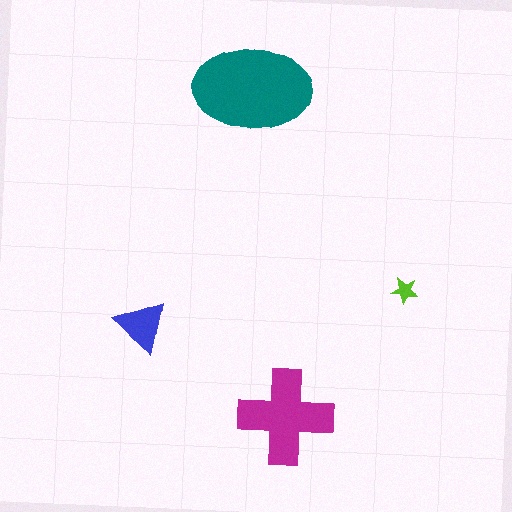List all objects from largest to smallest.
The teal ellipse, the magenta cross, the blue triangle, the lime star.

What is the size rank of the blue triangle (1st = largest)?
3rd.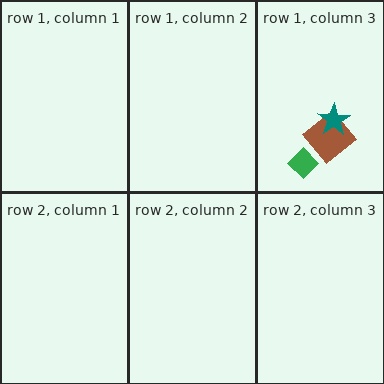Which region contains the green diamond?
The row 1, column 3 region.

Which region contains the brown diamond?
The row 1, column 3 region.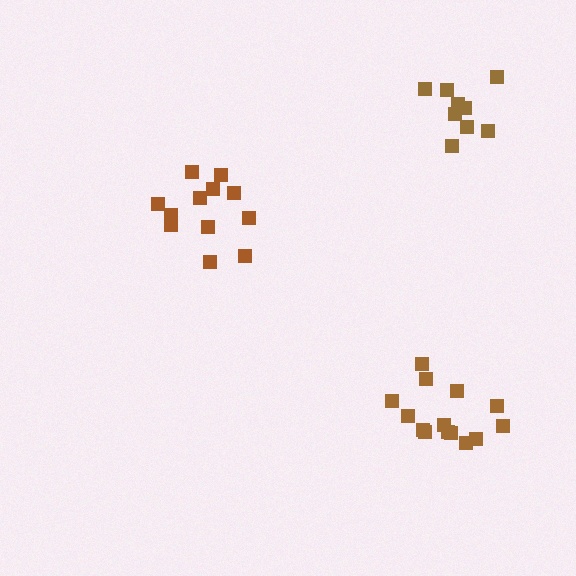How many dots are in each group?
Group 1: 14 dots, Group 2: 12 dots, Group 3: 9 dots (35 total).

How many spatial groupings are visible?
There are 3 spatial groupings.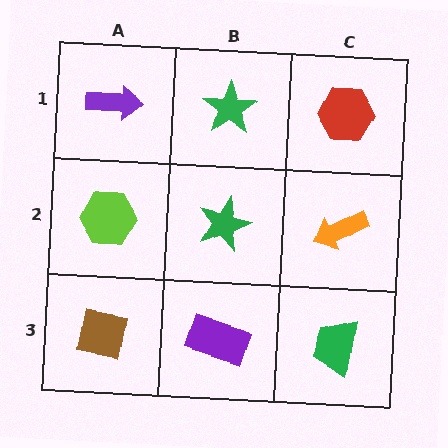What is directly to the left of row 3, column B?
A brown square.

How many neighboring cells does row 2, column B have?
4.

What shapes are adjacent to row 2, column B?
A green star (row 1, column B), a purple rectangle (row 3, column B), a lime hexagon (row 2, column A), an orange arrow (row 2, column C).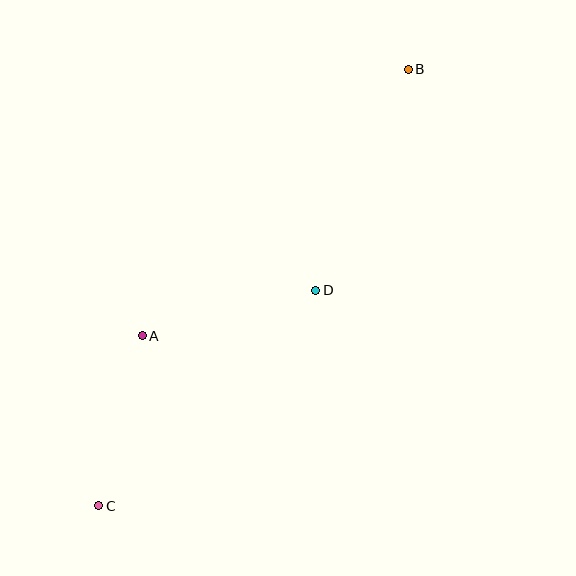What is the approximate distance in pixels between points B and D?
The distance between B and D is approximately 240 pixels.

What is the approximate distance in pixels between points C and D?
The distance between C and D is approximately 306 pixels.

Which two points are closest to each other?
Points A and C are closest to each other.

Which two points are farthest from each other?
Points B and C are farthest from each other.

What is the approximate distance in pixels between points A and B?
The distance between A and B is approximately 376 pixels.